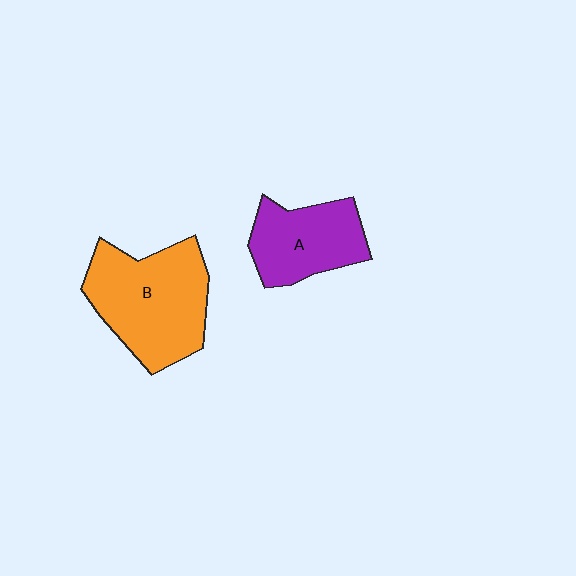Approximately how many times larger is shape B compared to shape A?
Approximately 1.5 times.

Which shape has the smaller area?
Shape A (purple).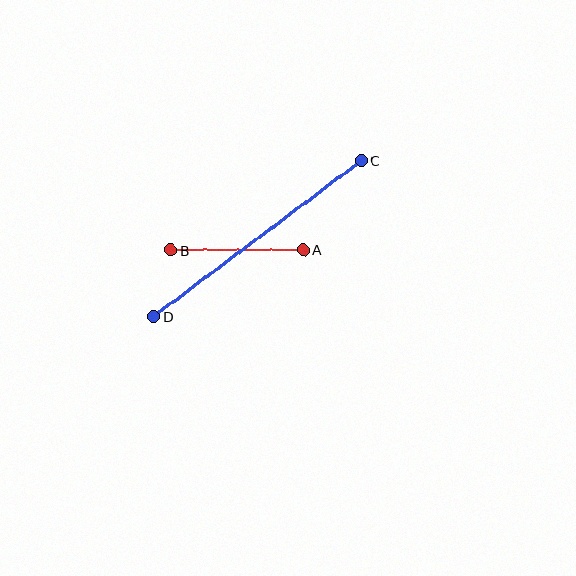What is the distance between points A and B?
The distance is approximately 133 pixels.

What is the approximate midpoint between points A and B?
The midpoint is at approximately (237, 250) pixels.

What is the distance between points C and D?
The distance is approximately 260 pixels.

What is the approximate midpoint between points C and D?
The midpoint is at approximately (257, 239) pixels.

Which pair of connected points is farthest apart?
Points C and D are farthest apart.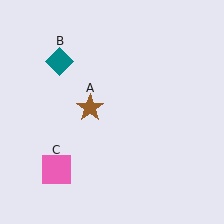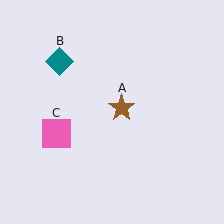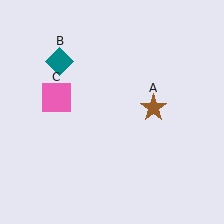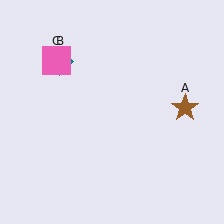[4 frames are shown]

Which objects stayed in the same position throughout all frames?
Teal diamond (object B) remained stationary.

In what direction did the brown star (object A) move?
The brown star (object A) moved right.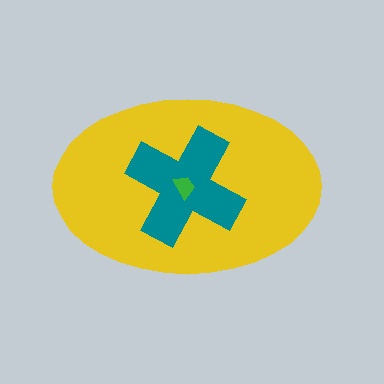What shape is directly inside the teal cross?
The green trapezoid.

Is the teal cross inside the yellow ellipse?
Yes.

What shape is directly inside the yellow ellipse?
The teal cross.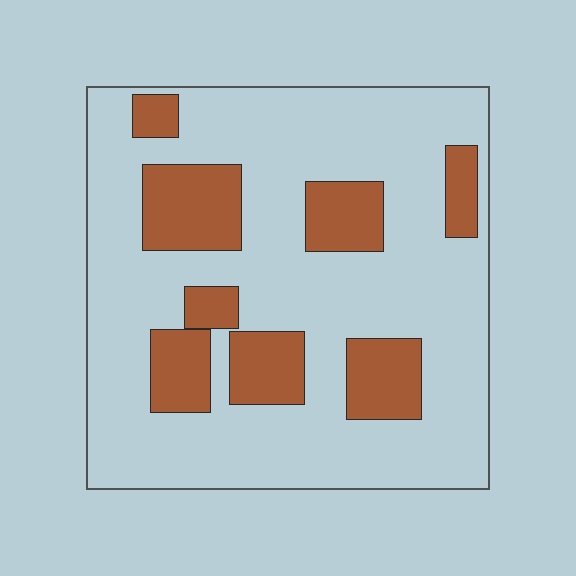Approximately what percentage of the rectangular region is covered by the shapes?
Approximately 25%.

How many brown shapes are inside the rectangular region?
8.